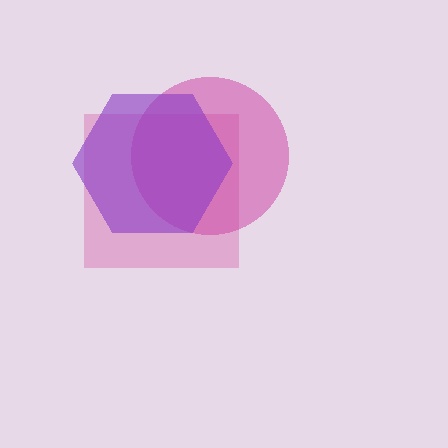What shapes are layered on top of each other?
The layered shapes are: a pink square, a magenta circle, a purple hexagon.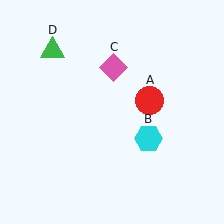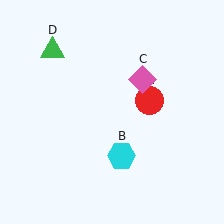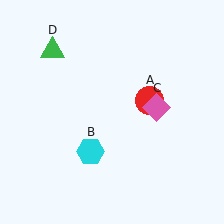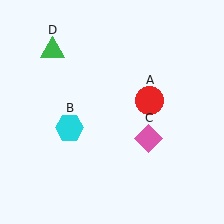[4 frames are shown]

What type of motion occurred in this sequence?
The cyan hexagon (object B), pink diamond (object C) rotated clockwise around the center of the scene.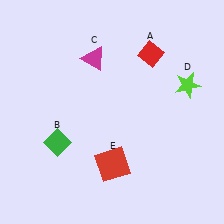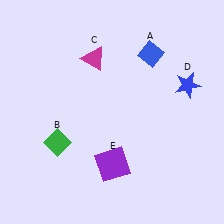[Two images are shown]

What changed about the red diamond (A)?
In Image 1, A is red. In Image 2, it changed to blue.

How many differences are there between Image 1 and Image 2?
There are 3 differences between the two images.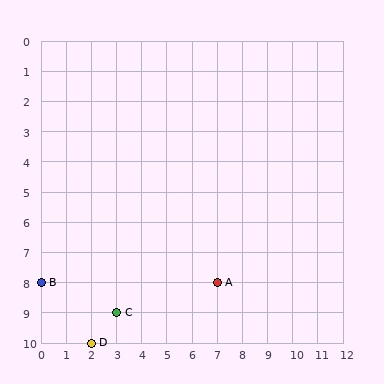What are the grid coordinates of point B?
Point B is at grid coordinates (0, 8).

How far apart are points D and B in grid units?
Points D and B are 2 columns and 2 rows apart (about 2.8 grid units diagonally).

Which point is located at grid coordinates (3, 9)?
Point C is at (3, 9).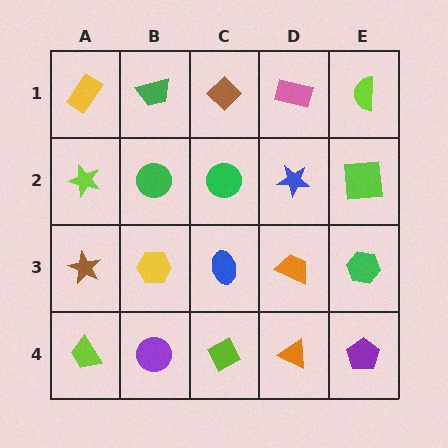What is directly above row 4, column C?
A blue ellipse.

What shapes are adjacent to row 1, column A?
A lime star (row 2, column A), a green trapezoid (row 1, column B).